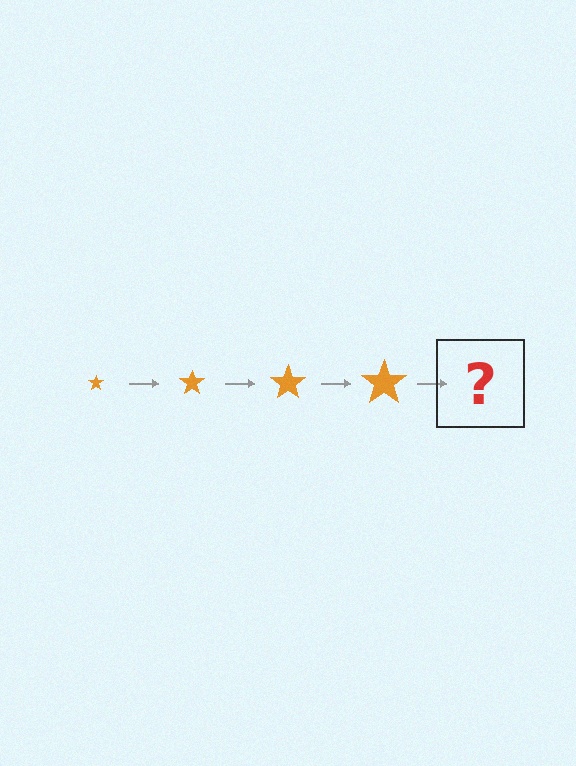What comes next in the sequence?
The next element should be an orange star, larger than the previous one.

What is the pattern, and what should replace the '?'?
The pattern is that the star gets progressively larger each step. The '?' should be an orange star, larger than the previous one.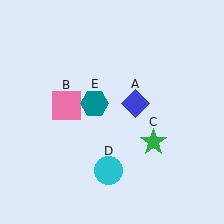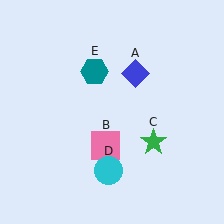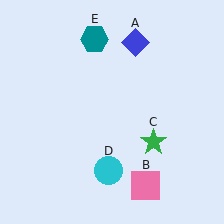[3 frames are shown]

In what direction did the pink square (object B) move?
The pink square (object B) moved down and to the right.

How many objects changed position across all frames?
3 objects changed position: blue diamond (object A), pink square (object B), teal hexagon (object E).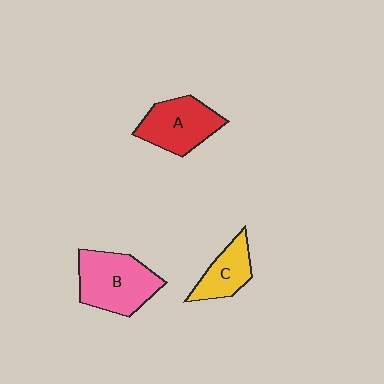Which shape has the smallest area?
Shape C (yellow).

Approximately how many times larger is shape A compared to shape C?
Approximately 1.4 times.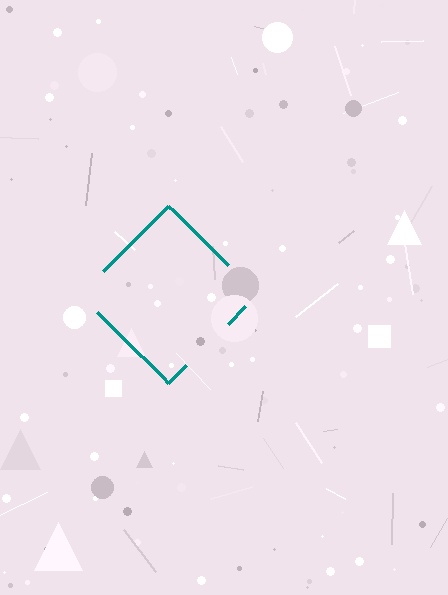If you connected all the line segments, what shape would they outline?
They would outline a diamond.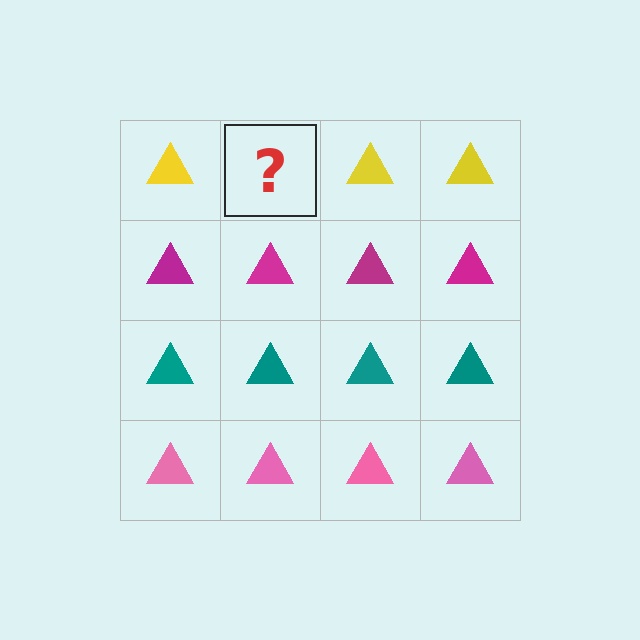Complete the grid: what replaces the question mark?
The question mark should be replaced with a yellow triangle.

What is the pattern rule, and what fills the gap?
The rule is that each row has a consistent color. The gap should be filled with a yellow triangle.